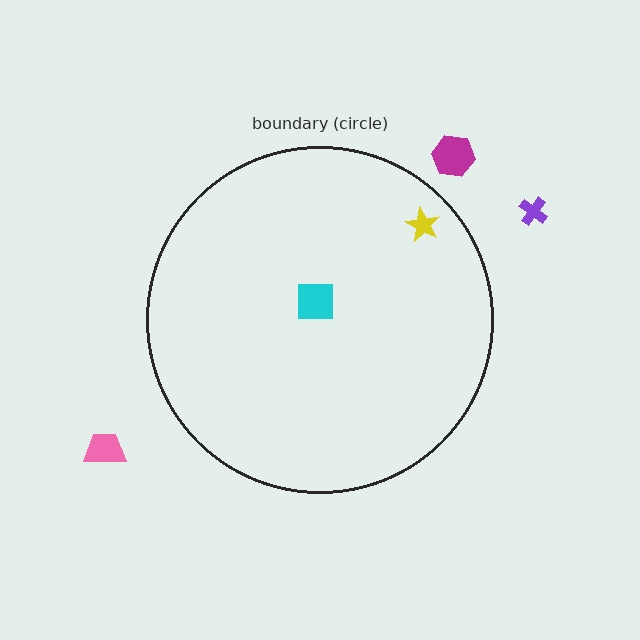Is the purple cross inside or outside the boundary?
Outside.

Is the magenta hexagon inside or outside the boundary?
Outside.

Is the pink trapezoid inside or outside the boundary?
Outside.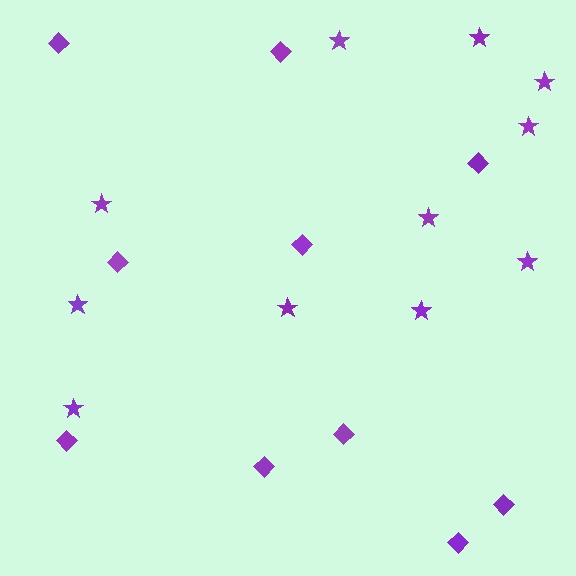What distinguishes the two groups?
There are 2 groups: one group of stars (11) and one group of diamonds (10).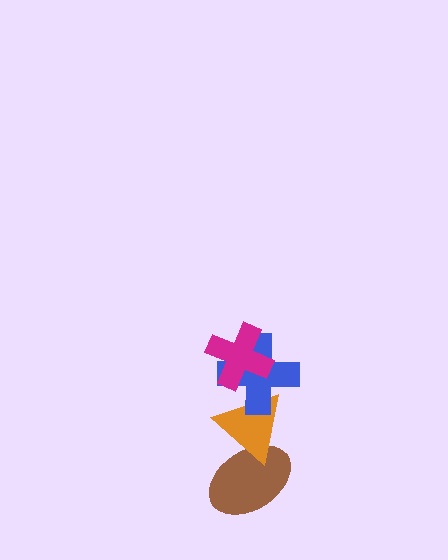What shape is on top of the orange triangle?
The blue cross is on top of the orange triangle.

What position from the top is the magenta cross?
The magenta cross is 1st from the top.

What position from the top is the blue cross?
The blue cross is 2nd from the top.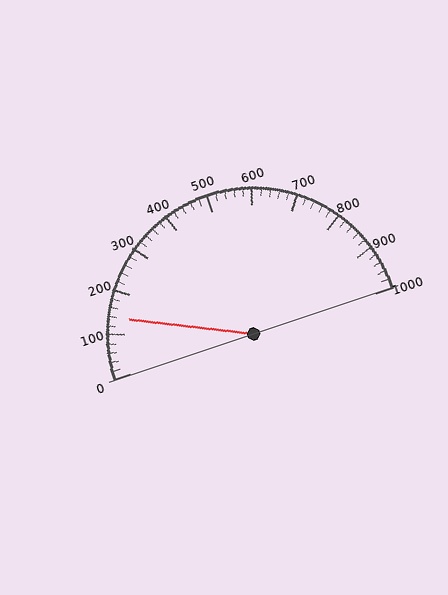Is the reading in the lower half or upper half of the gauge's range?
The reading is in the lower half of the range (0 to 1000).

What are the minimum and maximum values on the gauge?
The gauge ranges from 0 to 1000.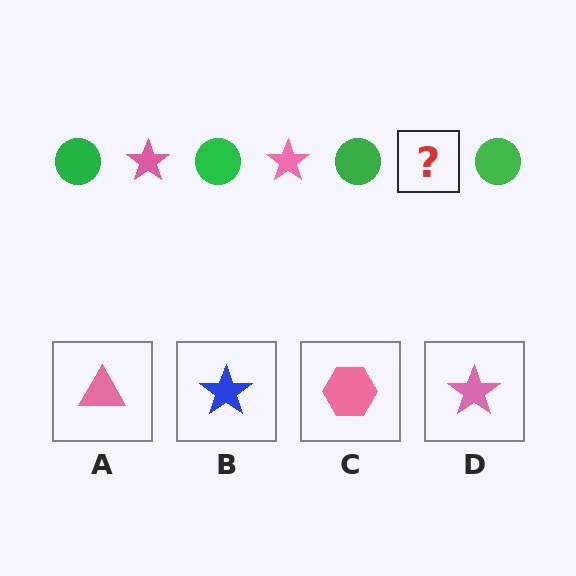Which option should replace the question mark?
Option D.